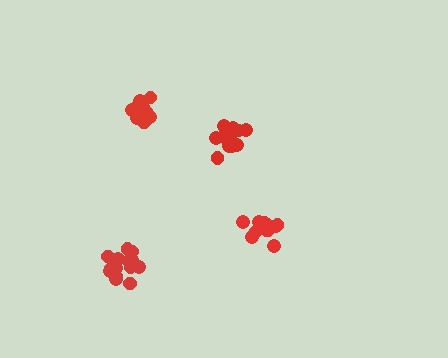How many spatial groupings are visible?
There are 4 spatial groupings.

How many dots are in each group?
Group 1: 13 dots, Group 2: 15 dots, Group 3: 13 dots, Group 4: 11 dots (52 total).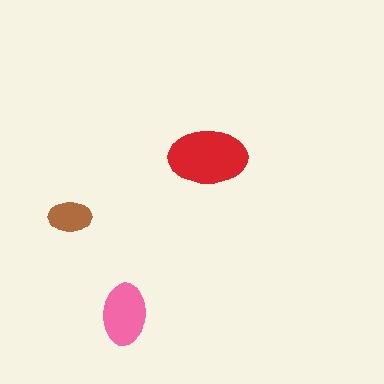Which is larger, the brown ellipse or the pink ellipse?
The pink one.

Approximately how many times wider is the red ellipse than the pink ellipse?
About 1.5 times wider.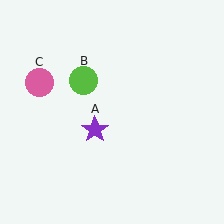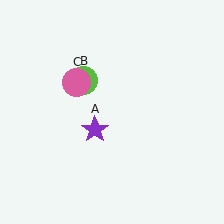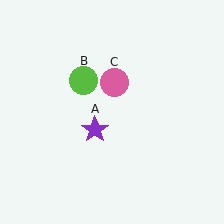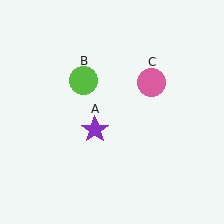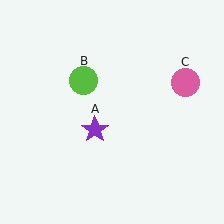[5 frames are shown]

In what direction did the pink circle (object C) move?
The pink circle (object C) moved right.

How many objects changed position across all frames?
1 object changed position: pink circle (object C).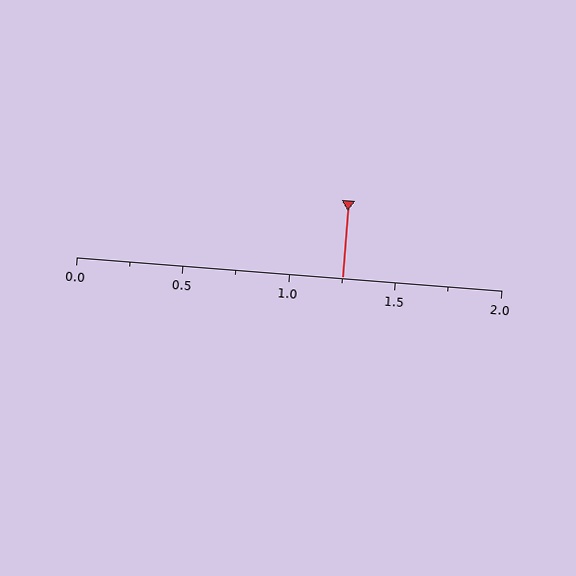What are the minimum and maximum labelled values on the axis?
The axis runs from 0.0 to 2.0.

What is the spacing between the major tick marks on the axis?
The major ticks are spaced 0.5 apart.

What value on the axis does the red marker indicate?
The marker indicates approximately 1.25.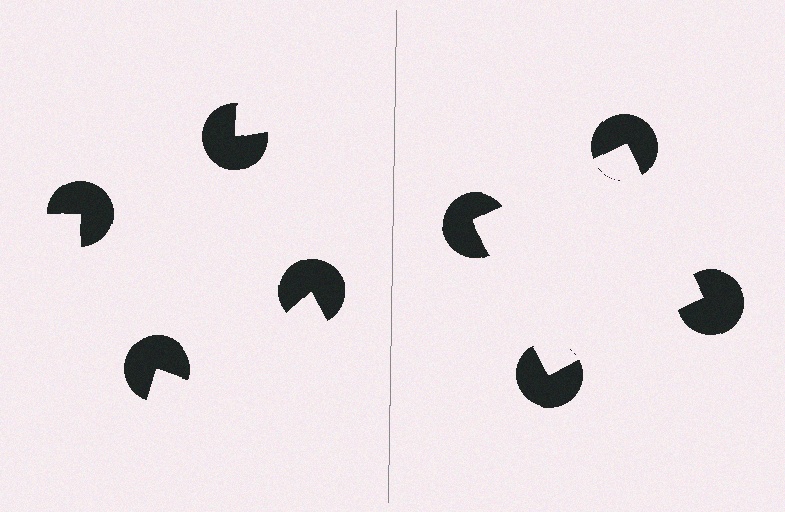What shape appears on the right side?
An illusory square.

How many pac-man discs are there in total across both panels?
8 — 4 on each side.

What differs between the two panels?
The pac-man discs are positioned identically on both sides; only the wedge orientations differ. On the right they align to a square; on the left they are misaligned.